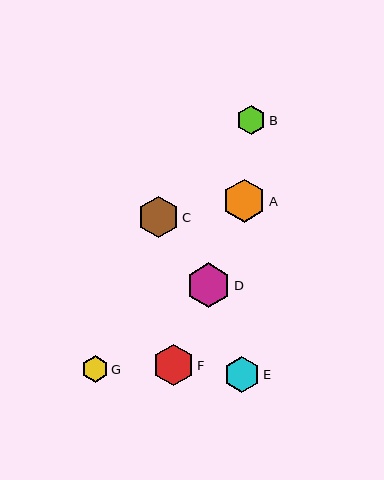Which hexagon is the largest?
Hexagon D is the largest with a size of approximately 45 pixels.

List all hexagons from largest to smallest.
From largest to smallest: D, A, C, F, E, B, G.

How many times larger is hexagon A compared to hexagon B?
Hexagon A is approximately 1.5 times the size of hexagon B.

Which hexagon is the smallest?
Hexagon G is the smallest with a size of approximately 26 pixels.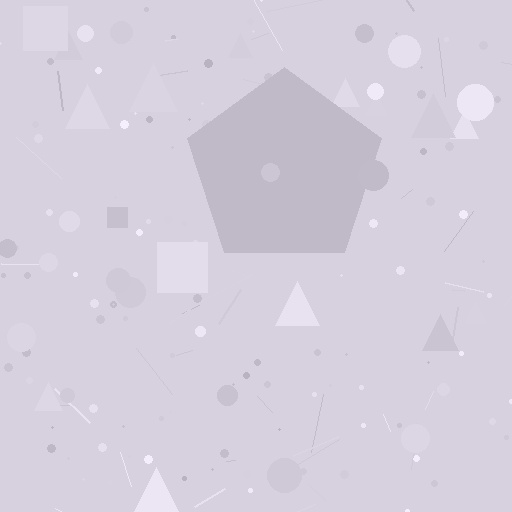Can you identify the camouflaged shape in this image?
The camouflaged shape is a pentagon.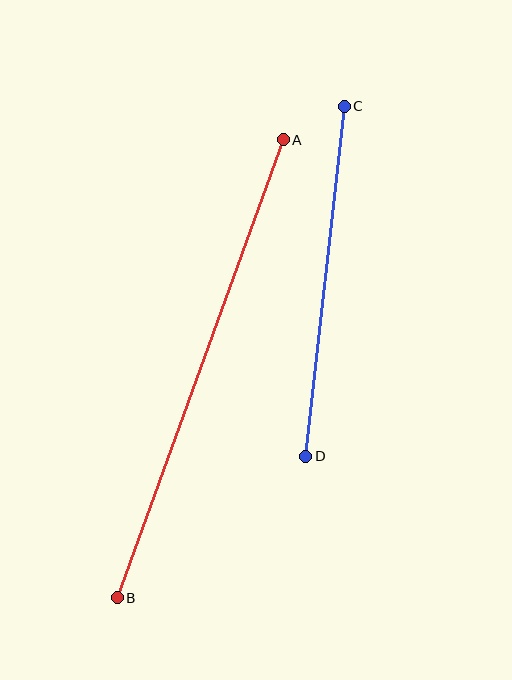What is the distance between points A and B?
The distance is approximately 487 pixels.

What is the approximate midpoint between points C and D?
The midpoint is at approximately (325, 281) pixels.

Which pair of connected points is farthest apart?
Points A and B are farthest apart.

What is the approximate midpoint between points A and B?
The midpoint is at approximately (200, 369) pixels.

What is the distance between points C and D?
The distance is approximately 352 pixels.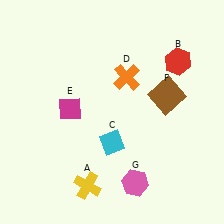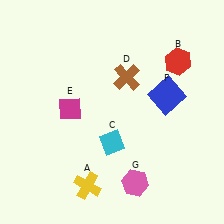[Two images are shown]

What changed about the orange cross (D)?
In Image 1, D is orange. In Image 2, it changed to brown.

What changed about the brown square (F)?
In Image 1, F is brown. In Image 2, it changed to blue.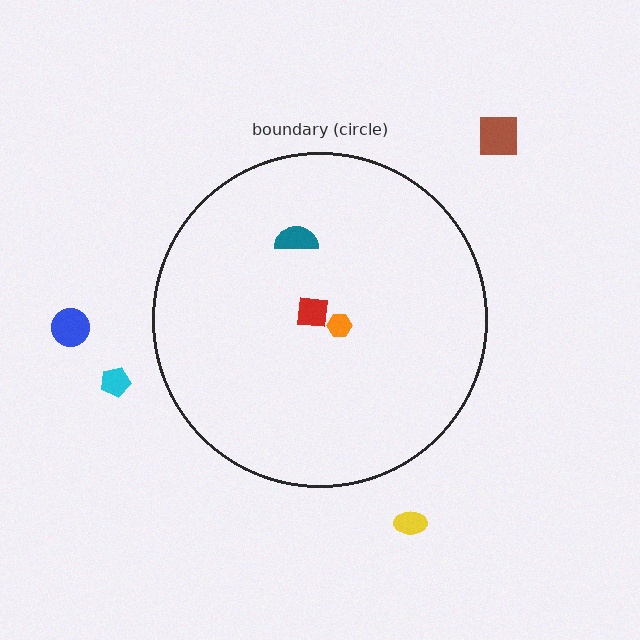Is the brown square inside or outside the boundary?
Outside.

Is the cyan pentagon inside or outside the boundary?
Outside.